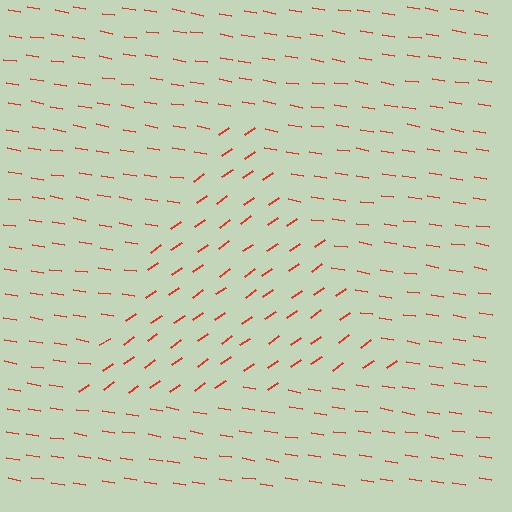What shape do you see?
I see a triangle.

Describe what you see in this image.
The image is filled with small red line segments. A triangle region in the image has lines oriented differently from the surrounding lines, creating a visible texture boundary.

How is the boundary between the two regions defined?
The boundary is defined purely by a change in line orientation (approximately 45 degrees difference). All lines are the same color and thickness.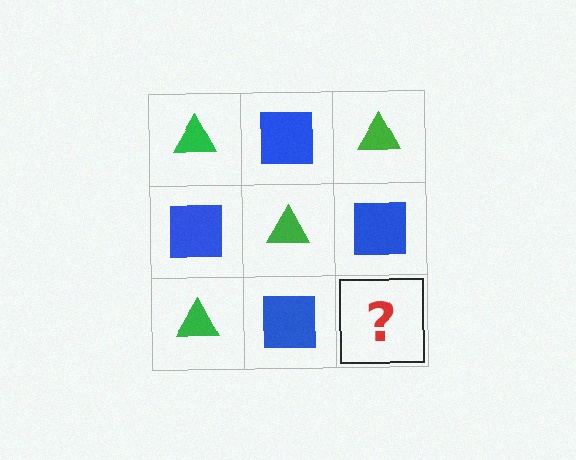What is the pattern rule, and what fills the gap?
The rule is that it alternates green triangle and blue square in a checkerboard pattern. The gap should be filled with a green triangle.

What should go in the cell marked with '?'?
The missing cell should contain a green triangle.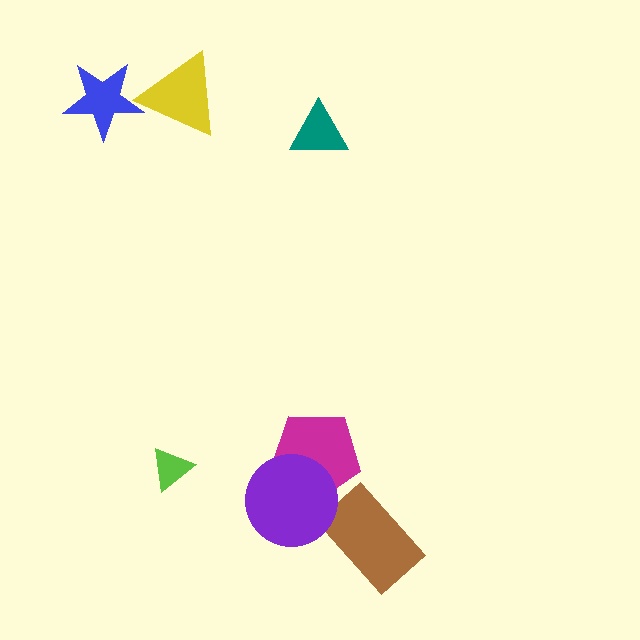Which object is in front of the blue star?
The yellow triangle is in front of the blue star.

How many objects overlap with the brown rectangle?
0 objects overlap with the brown rectangle.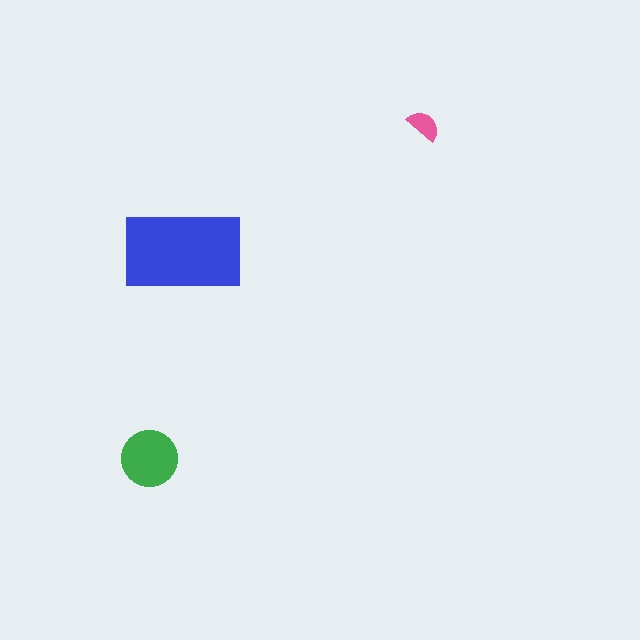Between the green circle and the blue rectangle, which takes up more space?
The blue rectangle.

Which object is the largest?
The blue rectangle.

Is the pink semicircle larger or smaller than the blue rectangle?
Smaller.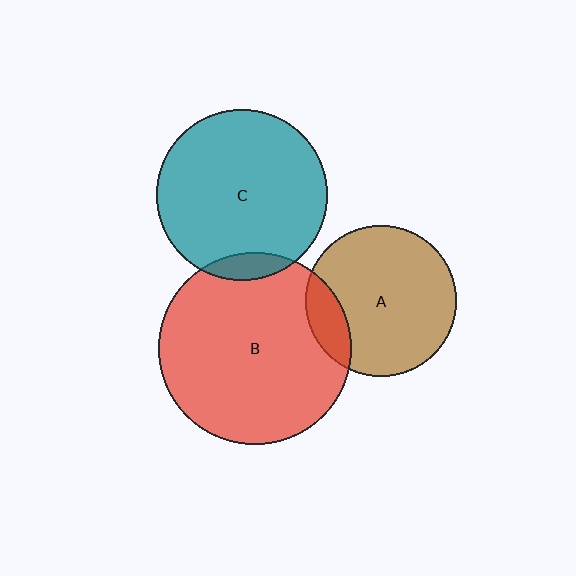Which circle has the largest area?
Circle B (red).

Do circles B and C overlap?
Yes.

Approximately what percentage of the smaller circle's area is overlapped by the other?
Approximately 10%.